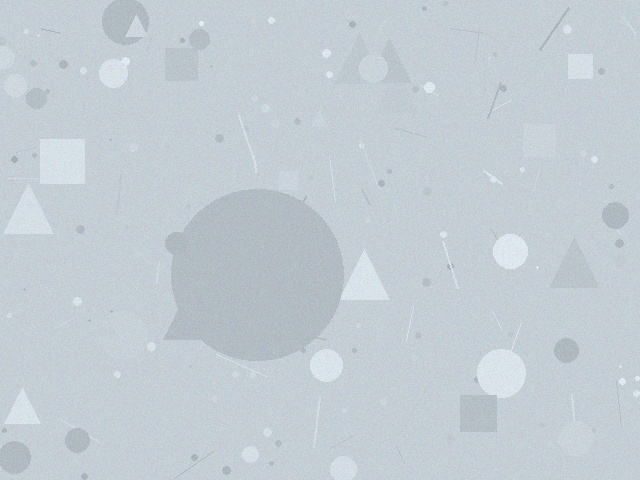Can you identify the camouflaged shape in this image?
The camouflaged shape is a circle.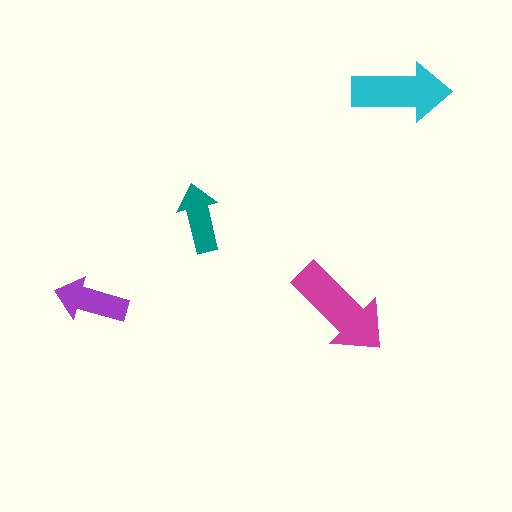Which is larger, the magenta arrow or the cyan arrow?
The magenta one.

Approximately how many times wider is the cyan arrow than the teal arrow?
About 1.5 times wider.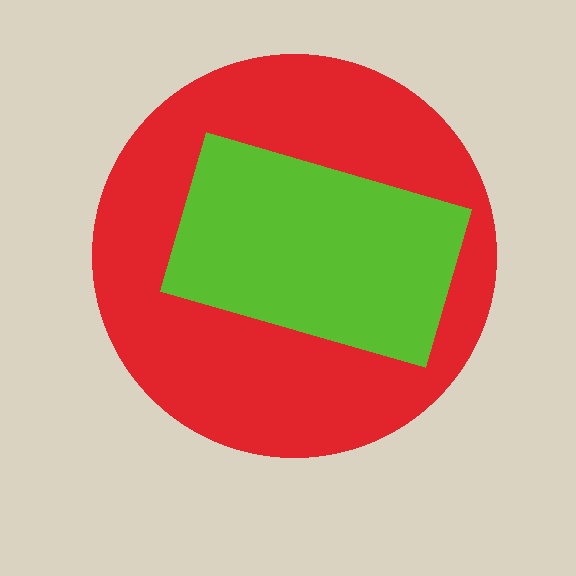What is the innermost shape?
The lime rectangle.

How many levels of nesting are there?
2.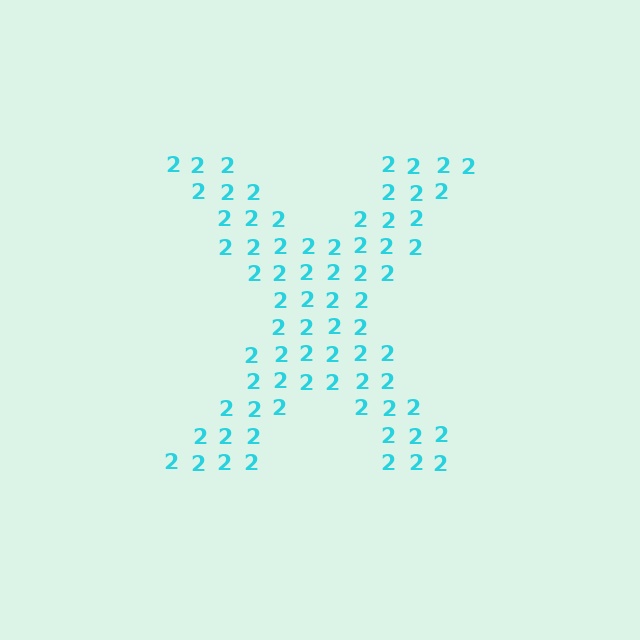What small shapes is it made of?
It is made of small digit 2's.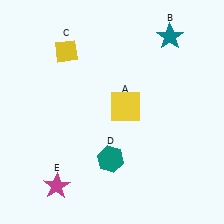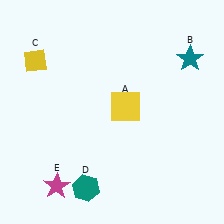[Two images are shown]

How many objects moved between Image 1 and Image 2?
3 objects moved between the two images.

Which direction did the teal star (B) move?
The teal star (B) moved down.